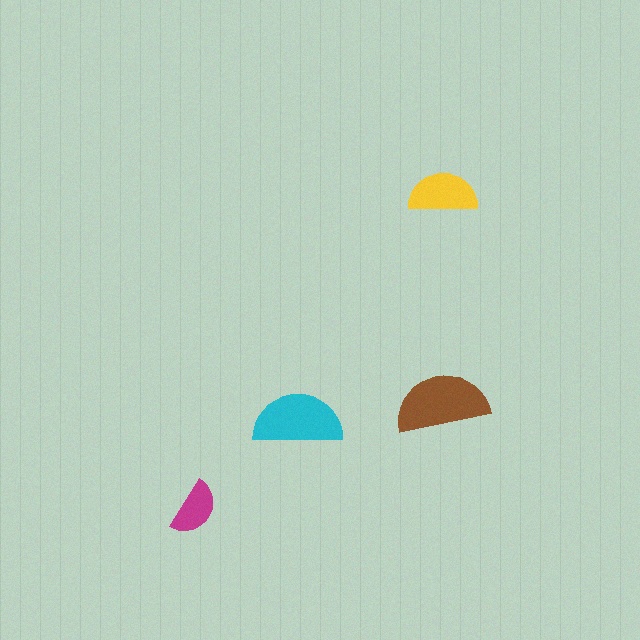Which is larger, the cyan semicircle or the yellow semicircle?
The cyan one.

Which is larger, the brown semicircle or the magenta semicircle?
The brown one.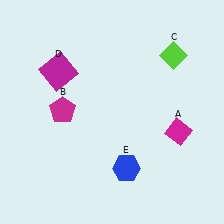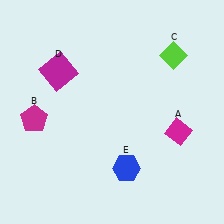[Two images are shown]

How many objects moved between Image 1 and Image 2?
1 object moved between the two images.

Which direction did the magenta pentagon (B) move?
The magenta pentagon (B) moved left.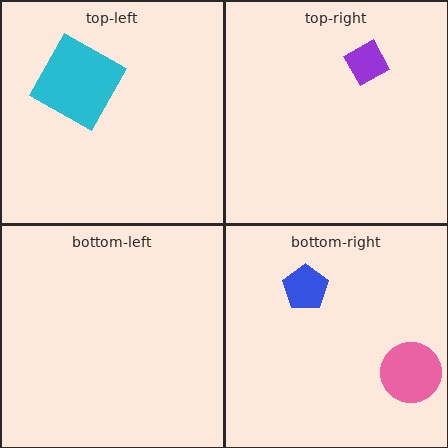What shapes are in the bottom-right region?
The pink circle, the blue pentagon.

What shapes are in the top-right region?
The purple diamond.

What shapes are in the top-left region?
The cyan square.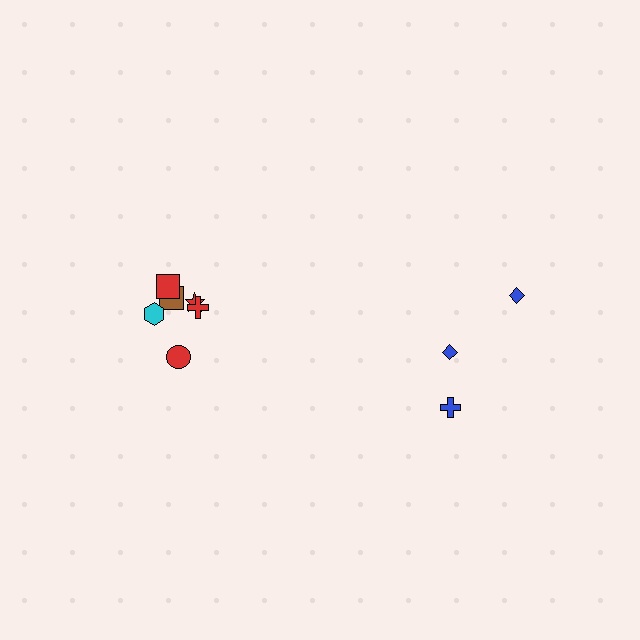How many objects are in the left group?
There are 6 objects.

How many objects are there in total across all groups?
There are 9 objects.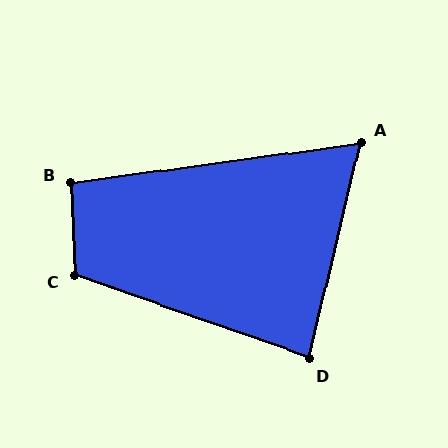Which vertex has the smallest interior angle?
A, at approximately 69 degrees.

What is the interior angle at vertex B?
Approximately 96 degrees (obtuse).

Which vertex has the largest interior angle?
C, at approximately 111 degrees.